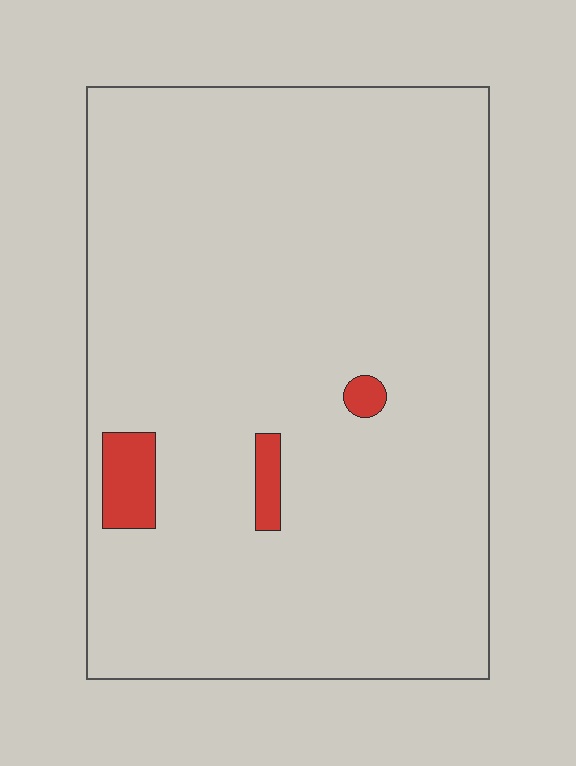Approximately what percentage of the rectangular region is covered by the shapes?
Approximately 5%.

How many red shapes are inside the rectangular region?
3.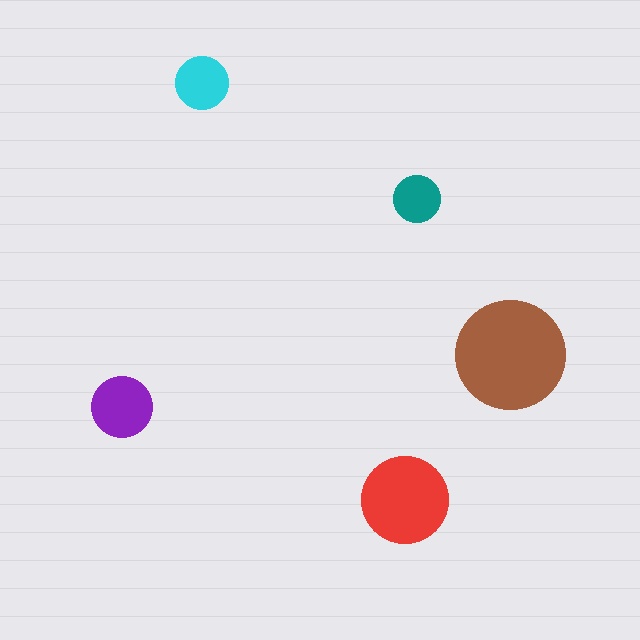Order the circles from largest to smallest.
the brown one, the red one, the purple one, the cyan one, the teal one.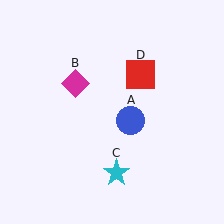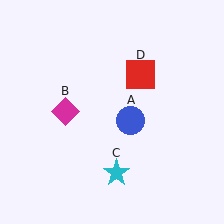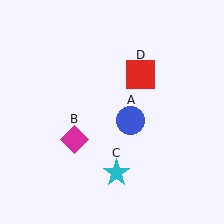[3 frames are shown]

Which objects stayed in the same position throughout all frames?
Blue circle (object A) and cyan star (object C) and red square (object D) remained stationary.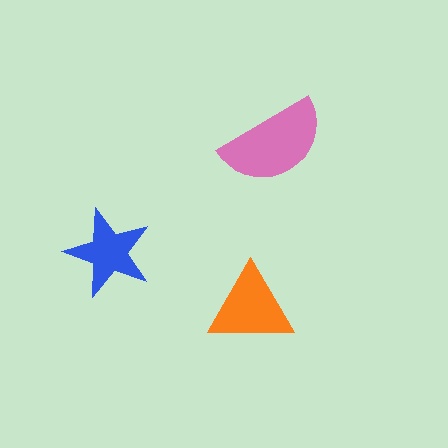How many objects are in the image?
There are 3 objects in the image.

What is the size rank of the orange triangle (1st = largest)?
2nd.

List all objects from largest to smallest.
The pink semicircle, the orange triangle, the blue star.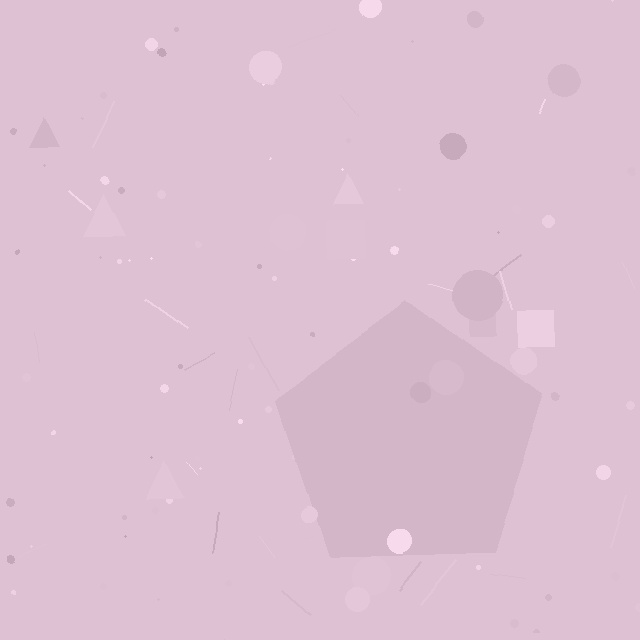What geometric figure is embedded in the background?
A pentagon is embedded in the background.